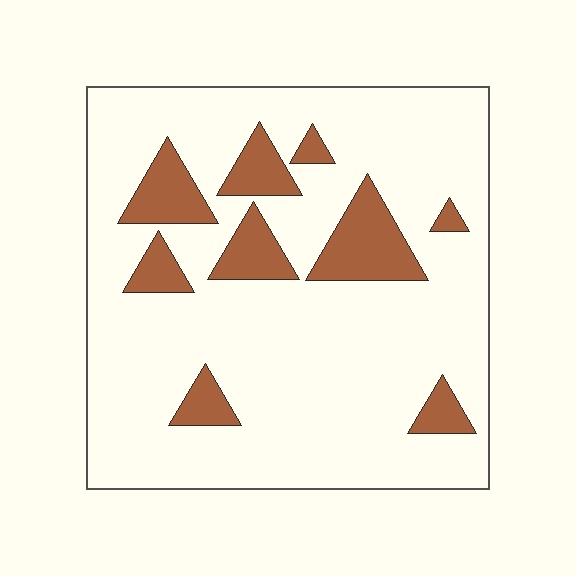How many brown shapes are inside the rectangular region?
9.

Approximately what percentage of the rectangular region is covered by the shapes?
Approximately 15%.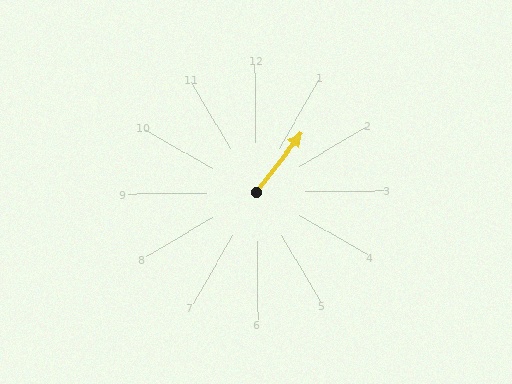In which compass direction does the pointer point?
Northeast.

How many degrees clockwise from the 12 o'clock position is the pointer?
Approximately 38 degrees.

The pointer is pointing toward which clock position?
Roughly 1 o'clock.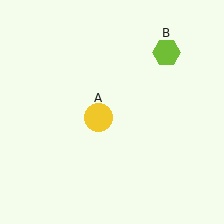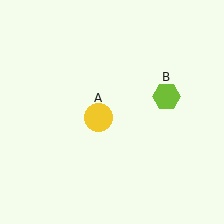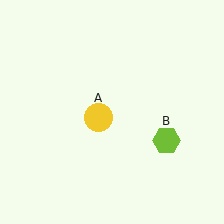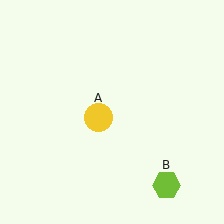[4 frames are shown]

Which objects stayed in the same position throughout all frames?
Yellow circle (object A) remained stationary.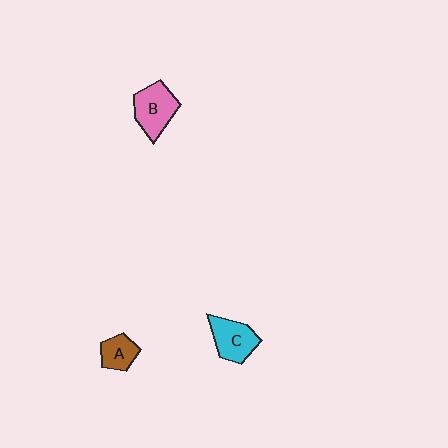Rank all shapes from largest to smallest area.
From largest to smallest: B (pink), C (cyan), A (brown).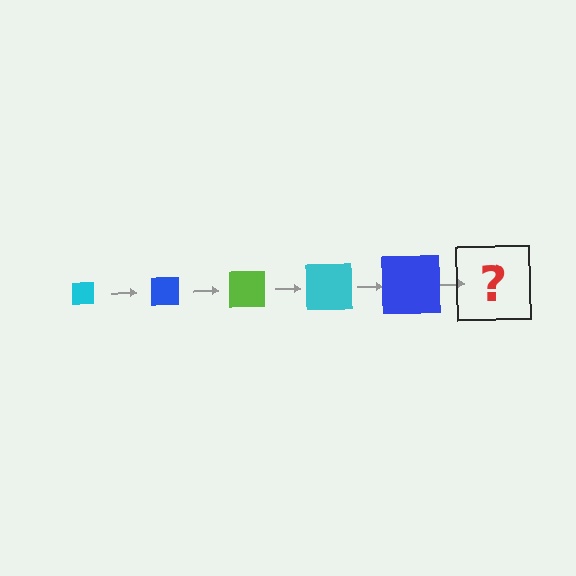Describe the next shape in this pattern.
It should be a lime square, larger than the previous one.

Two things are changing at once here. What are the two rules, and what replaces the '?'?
The two rules are that the square grows larger each step and the color cycles through cyan, blue, and lime. The '?' should be a lime square, larger than the previous one.